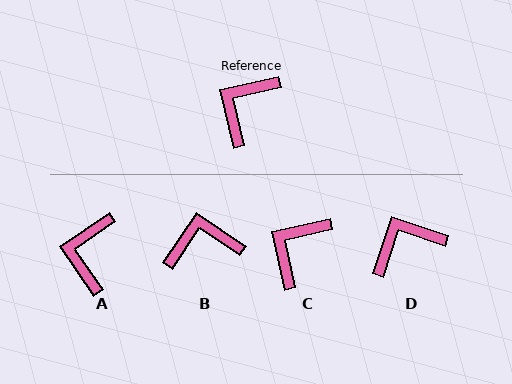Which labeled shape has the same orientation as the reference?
C.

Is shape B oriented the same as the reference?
No, it is off by about 47 degrees.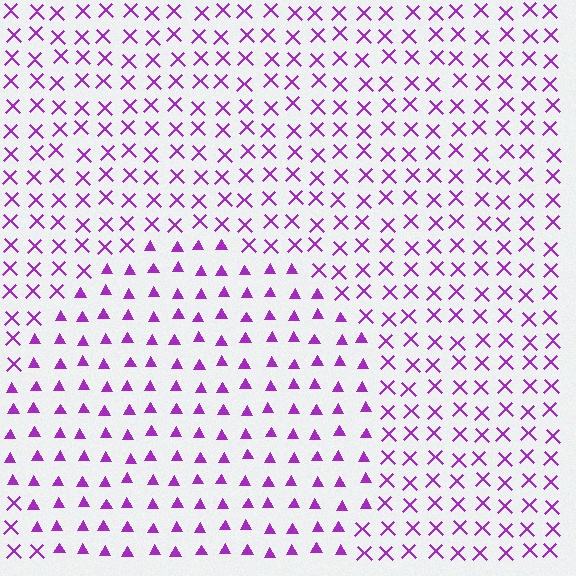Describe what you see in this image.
The image is filled with small purple elements arranged in a uniform grid. A circle-shaped region contains triangles, while the surrounding area contains X marks. The boundary is defined purely by the change in element shape.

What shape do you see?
I see a circle.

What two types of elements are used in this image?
The image uses triangles inside the circle region and X marks outside it.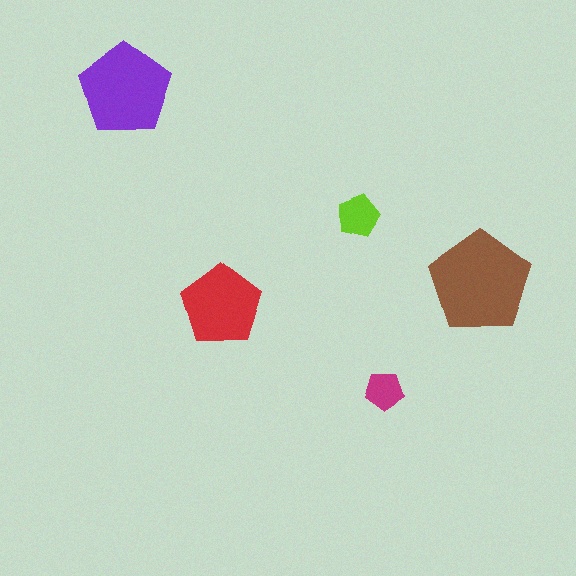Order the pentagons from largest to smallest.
the brown one, the purple one, the red one, the lime one, the magenta one.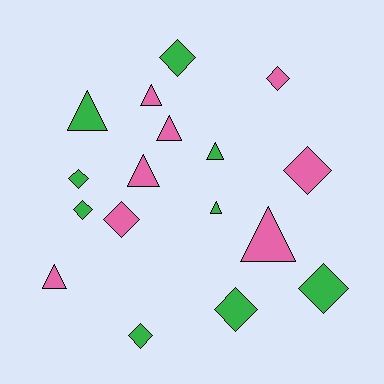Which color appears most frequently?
Green, with 9 objects.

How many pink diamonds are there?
There are 3 pink diamonds.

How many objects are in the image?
There are 17 objects.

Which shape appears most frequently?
Diamond, with 9 objects.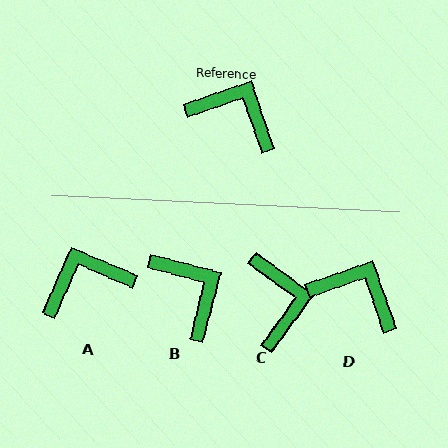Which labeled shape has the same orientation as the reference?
D.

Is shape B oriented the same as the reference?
No, it is off by about 33 degrees.